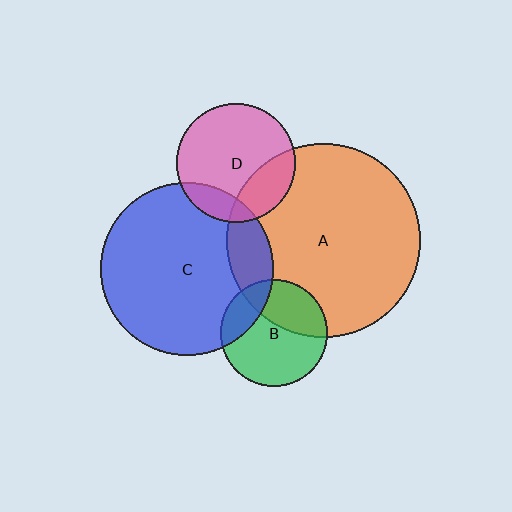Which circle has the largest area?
Circle A (orange).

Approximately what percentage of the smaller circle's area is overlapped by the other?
Approximately 15%.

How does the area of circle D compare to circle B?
Approximately 1.2 times.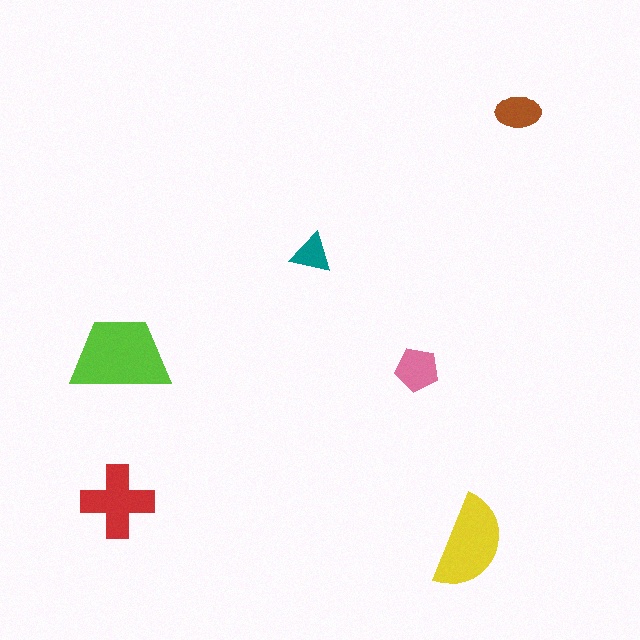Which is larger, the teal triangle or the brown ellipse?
The brown ellipse.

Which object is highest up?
The brown ellipse is topmost.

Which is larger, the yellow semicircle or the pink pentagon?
The yellow semicircle.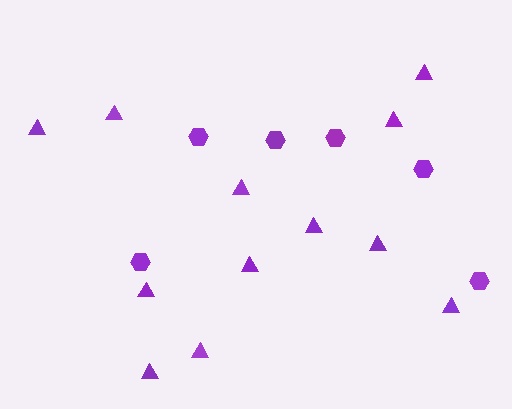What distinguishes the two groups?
There are 2 groups: one group of triangles (12) and one group of hexagons (6).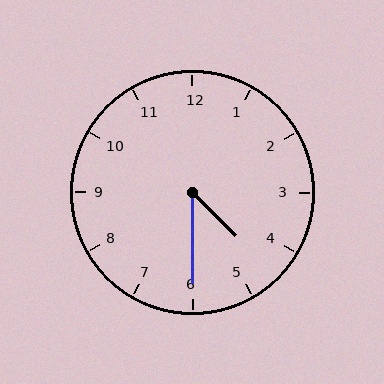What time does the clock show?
4:30.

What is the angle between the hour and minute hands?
Approximately 45 degrees.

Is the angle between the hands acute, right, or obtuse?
It is acute.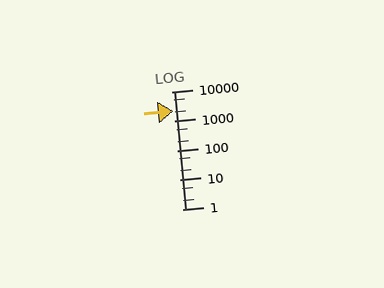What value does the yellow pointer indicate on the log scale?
The pointer indicates approximately 2200.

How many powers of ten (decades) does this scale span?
The scale spans 4 decades, from 1 to 10000.